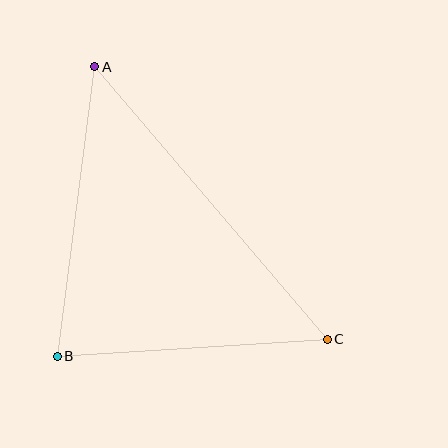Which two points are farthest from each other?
Points A and C are farthest from each other.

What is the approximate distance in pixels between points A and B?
The distance between A and B is approximately 292 pixels.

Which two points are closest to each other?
Points B and C are closest to each other.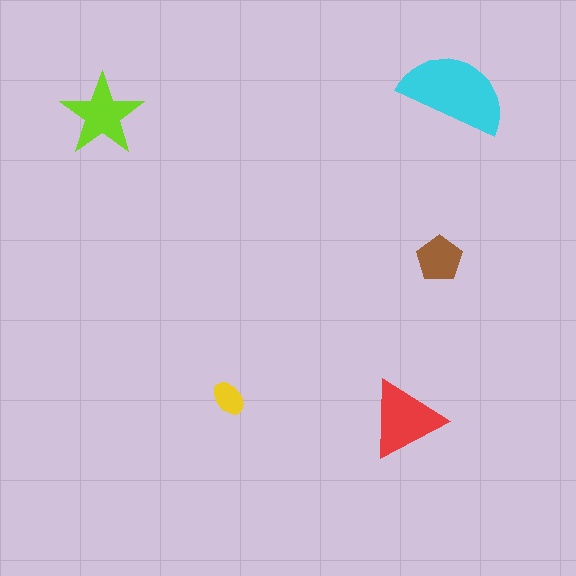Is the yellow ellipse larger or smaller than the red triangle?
Smaller.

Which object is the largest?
The cyan semicircle.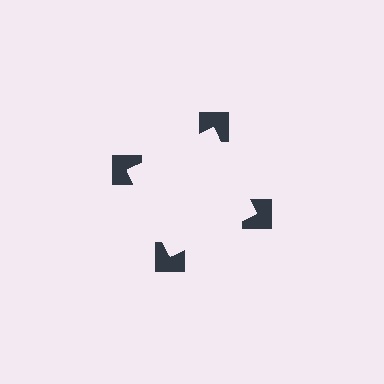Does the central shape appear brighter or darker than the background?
It typically appears slightly brighter than the background, even though no actual brightness change is drawn.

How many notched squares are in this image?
There are 4 — one at each vertex of the illusory square.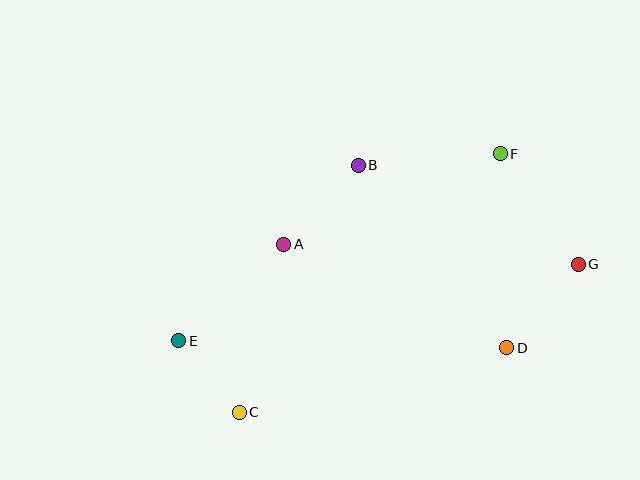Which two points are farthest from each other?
Points E and G are farthest from each other.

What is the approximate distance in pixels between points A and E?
The distance between A and E is approximately 143 pixels.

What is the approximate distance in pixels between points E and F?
The distance between E and F is approximately 372 pixels.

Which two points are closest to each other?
Points C and E are closest to each other.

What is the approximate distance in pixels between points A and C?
The distance between A and C is approximately 174 pixels.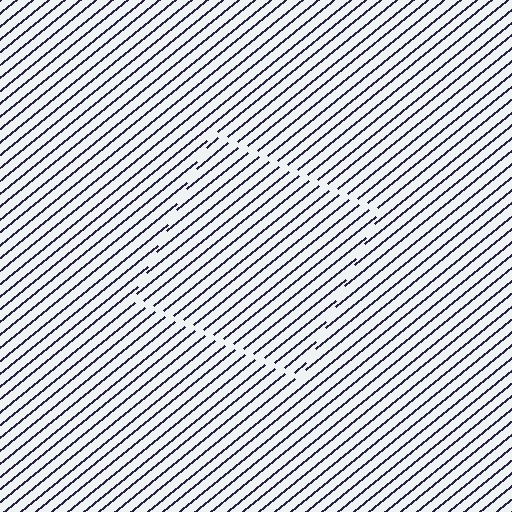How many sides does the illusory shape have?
4 sides — the line-ends trace a square.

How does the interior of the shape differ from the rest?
The interior of the shape contains the same grating, shifted by half a period — the contour is defined by the phase discontinuity where line-ends from the inner and outer gratings abut.